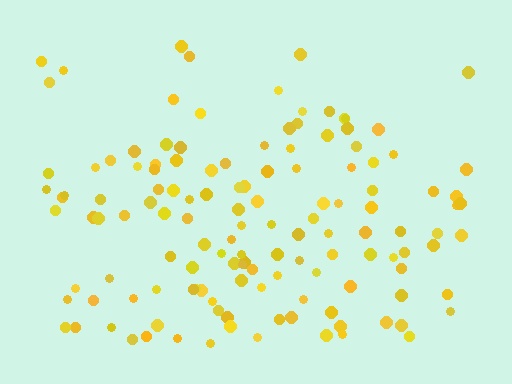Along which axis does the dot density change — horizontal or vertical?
Vertical.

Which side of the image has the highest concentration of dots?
The bottom.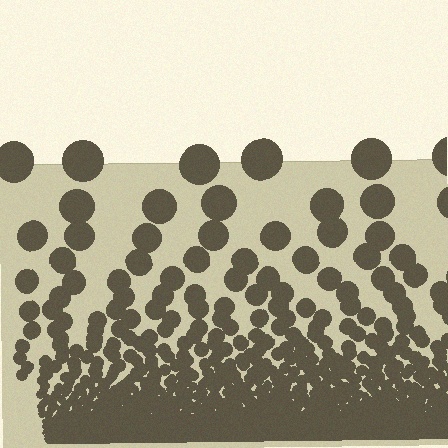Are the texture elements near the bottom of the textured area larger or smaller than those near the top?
Smaller. The gradient is inverted — elements near the bottom are smaller and denser.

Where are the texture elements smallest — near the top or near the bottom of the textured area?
Near the bottom.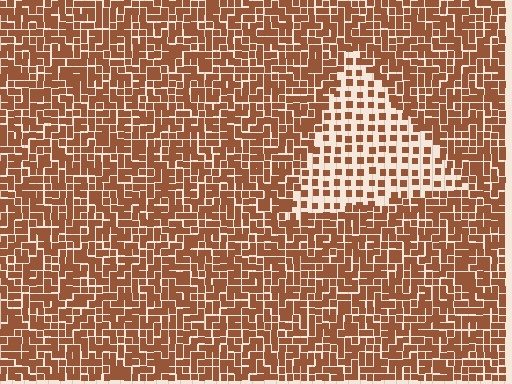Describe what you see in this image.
The image contains small brown elements arranged at two different densities. A triangle-shaped region is visible where the elements are less densely packed than the surrounding area.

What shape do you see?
I see a triangle.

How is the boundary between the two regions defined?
The boundary is defined by a change in element density (approximately 2.3x ratio). All elements are the same color, size, and shape.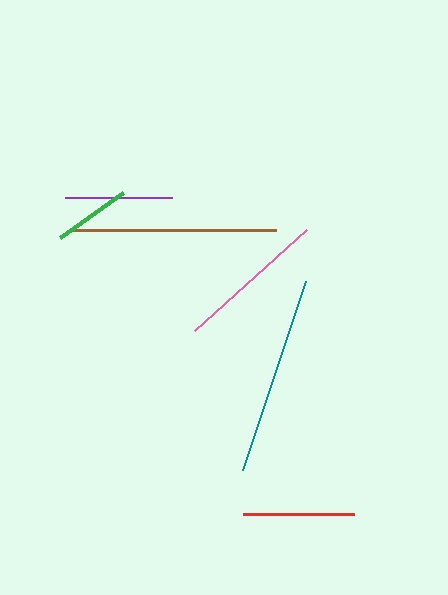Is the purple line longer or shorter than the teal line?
The teal line is longer than the purple line.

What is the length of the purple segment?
The purple segment is approximately 107 pixels long.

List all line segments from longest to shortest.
From longest to shortest: brown, teal, pink, red, purple, green.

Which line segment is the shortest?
The green line is the shortest at approximately 77 pixels.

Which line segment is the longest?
The brown line is the longest at approximately 204 pixels.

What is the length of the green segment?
The green segment is approximately 77 pixels long.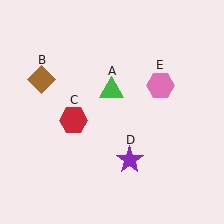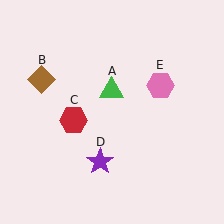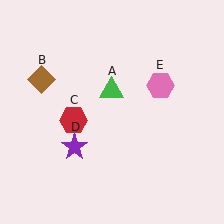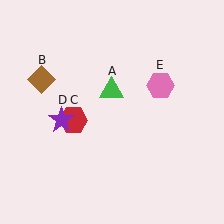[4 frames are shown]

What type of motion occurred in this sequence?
The purple star (object D) rotated clockwise around the center of the scene.